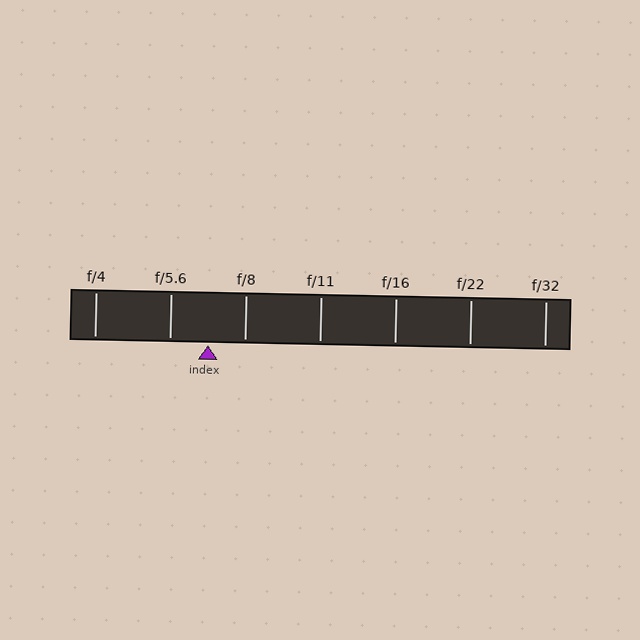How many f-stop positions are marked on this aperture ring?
There are 7 f-stop positions marked.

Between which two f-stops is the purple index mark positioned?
The index mark is between f/5.6 and f/8.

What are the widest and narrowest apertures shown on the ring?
The widest aperture shown is f/4 and the narrowest is f/32.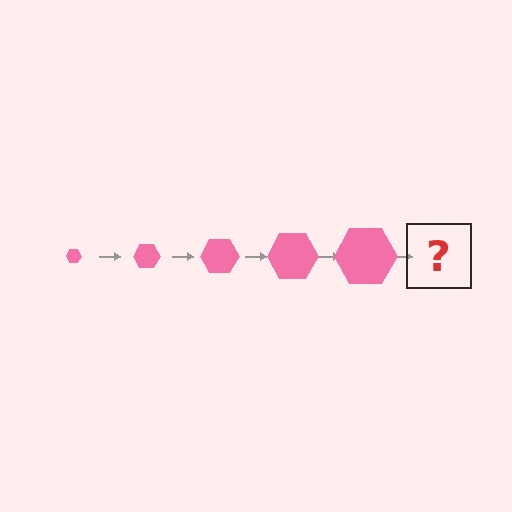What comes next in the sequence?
The next element should be a pink hexagon, larger than the previous one.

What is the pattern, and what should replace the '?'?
The pattern is that the hexagon gets progressively larger each step. The '?' should be a pink hexagon, larger than the previous one.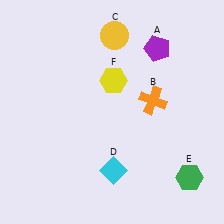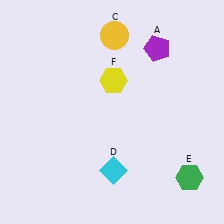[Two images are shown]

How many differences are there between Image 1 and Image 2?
There is 1 difference between the two images.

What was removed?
The orange cross (B) was removed in Image 2.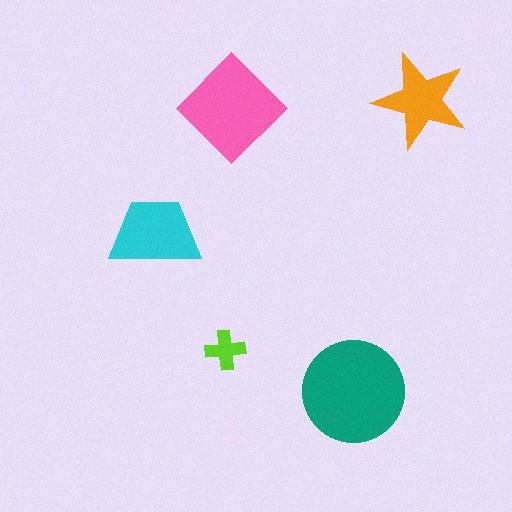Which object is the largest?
The teal circle.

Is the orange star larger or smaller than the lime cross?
Larger.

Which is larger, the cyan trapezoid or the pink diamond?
The pink diamond.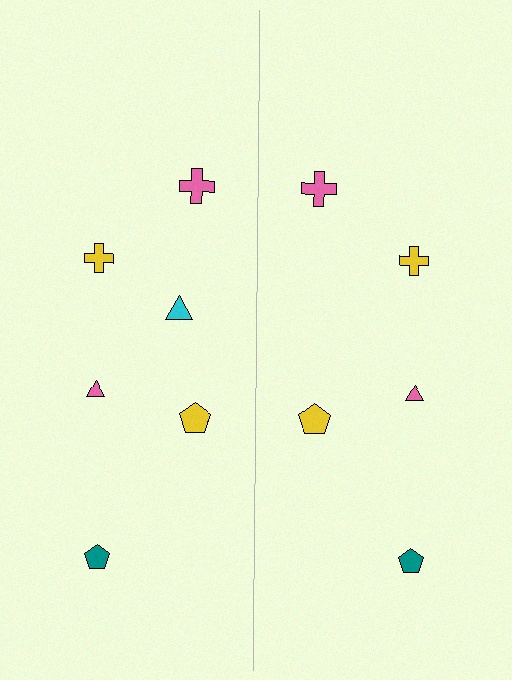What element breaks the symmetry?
A cyan triangle is missing from the right side.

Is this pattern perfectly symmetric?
No, the pattern is not perfectly symmetric. A cyan triangle is missing from the right side.